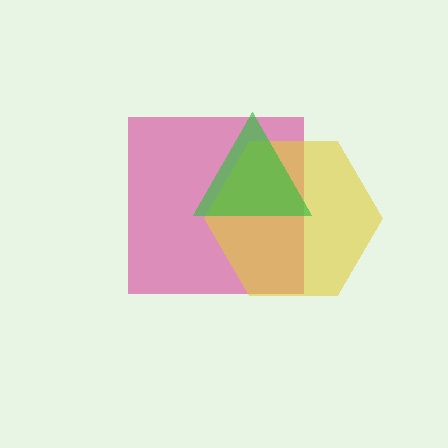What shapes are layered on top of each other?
The layered shapes are: a pink square, a yellow hexagon, a green triangle.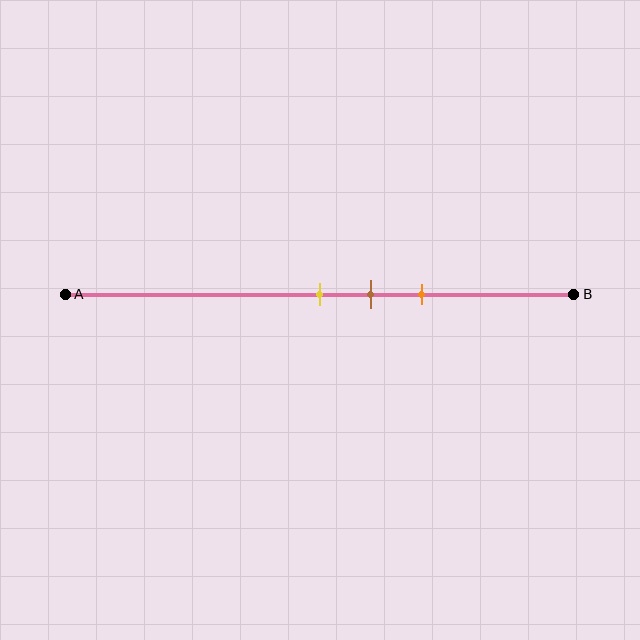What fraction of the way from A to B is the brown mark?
The brown mark is approximately 60% (0.6) of the way from A to B.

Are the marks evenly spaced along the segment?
Yes, the marks are approximately evenly spaced.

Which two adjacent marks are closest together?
The yellow and brown marks are the closest adjacent pair.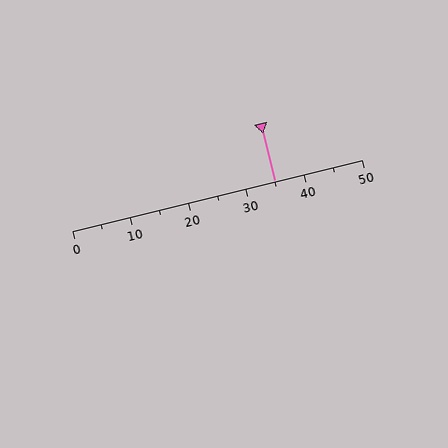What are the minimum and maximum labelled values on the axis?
The axis runs from 0 to 50.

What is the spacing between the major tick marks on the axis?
The major ticks are spaced 10 apart.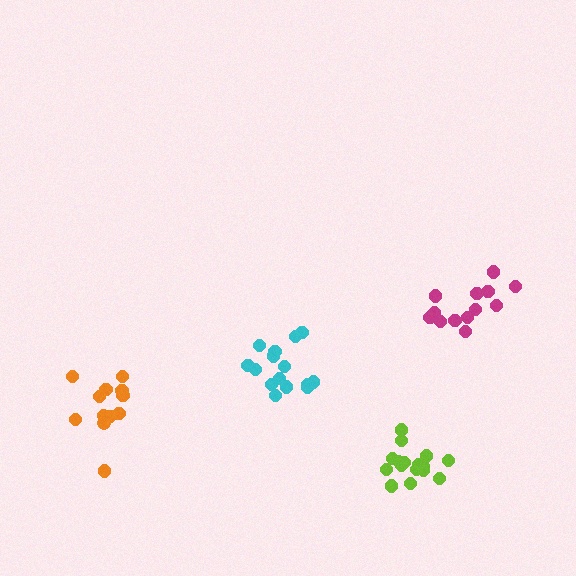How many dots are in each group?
Group 1: 13 dots, Group 2: 12 dots, Group 3: 15 dots, Group 4: 17 dots (57 total).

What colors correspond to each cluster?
The clusters are colored: magenta, orange, cyan, lime.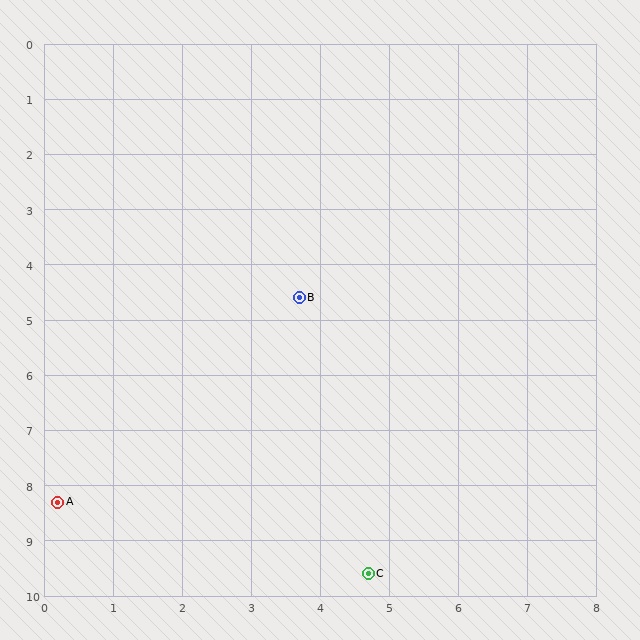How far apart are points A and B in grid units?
Points A and B are about 5.1 grid units apart.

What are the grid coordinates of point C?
Point C is at approximately (4.7, 9.6).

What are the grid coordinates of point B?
Point B is at approximately (3.7, 4.6).